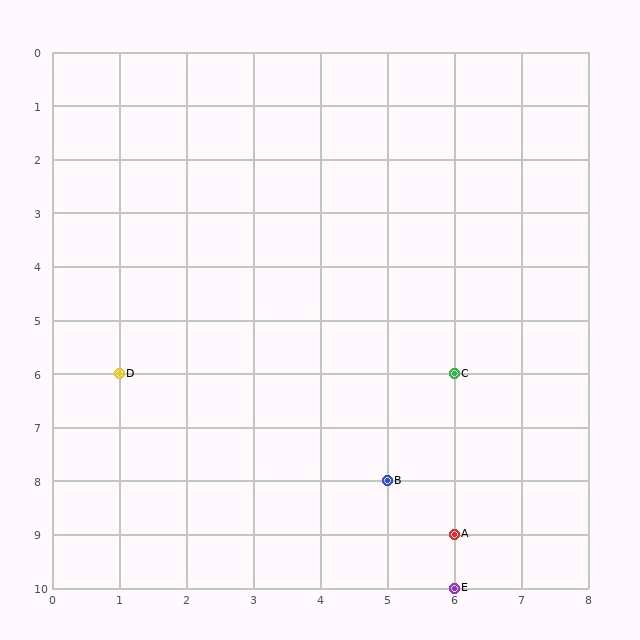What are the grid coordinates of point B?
Point B is at grid coordinates (5, 8).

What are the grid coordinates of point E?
Point E is at grid coordinates (6, 10).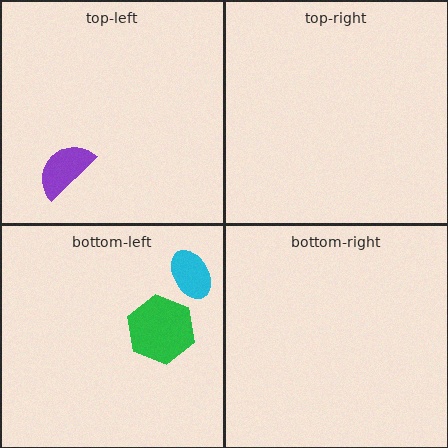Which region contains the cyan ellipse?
The bottom-left region.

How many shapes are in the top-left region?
1.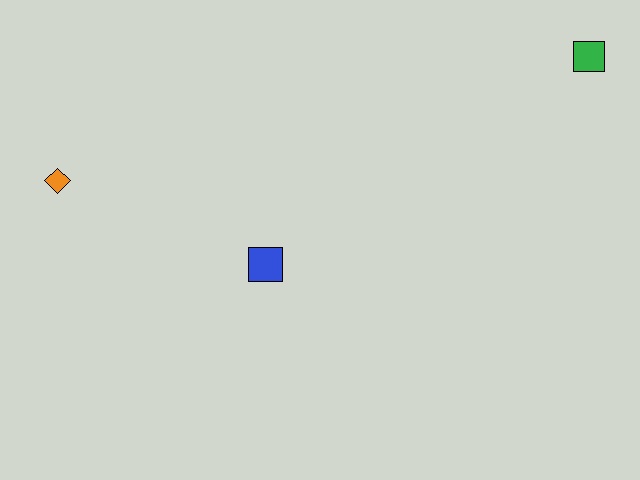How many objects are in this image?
There are 3 objects.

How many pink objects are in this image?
There are no pink objects.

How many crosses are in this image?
There are no crosses.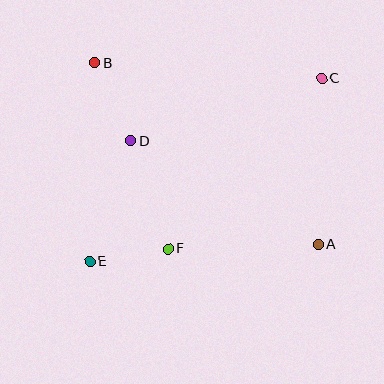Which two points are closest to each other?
Points E and F are closest to each other.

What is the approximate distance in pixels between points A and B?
The distance between A and B is approximately 288 pixels.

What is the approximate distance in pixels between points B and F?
The distance between B and F is approximately 200 pixels.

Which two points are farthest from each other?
Points C and E are farthest from each other.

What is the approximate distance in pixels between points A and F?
The distance between A and F is approximately 150 pixels.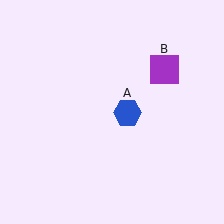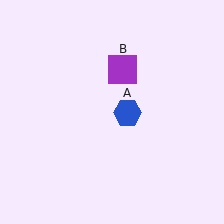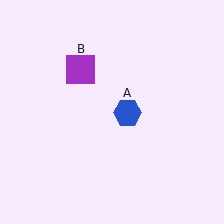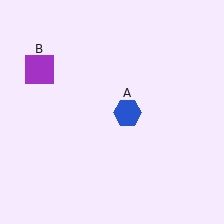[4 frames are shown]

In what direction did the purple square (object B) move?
The purple square (object B) moved left.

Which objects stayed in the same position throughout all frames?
Blue hexagon (object A) remained stationary.